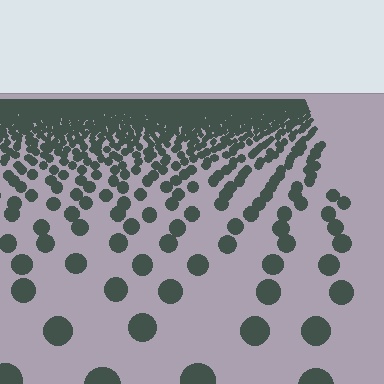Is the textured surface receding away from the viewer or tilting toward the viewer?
The surface is receding away from the viewer. Texture elements get smaller and denser toward the top.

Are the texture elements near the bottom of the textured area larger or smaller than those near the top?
Larger. Near the bottom, elements are closer to the viewer and appear at a bigger on-screen size.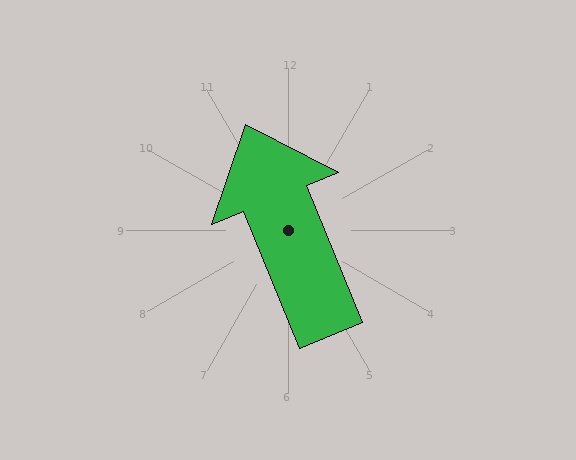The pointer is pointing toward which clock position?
Roughly 11 o'clock.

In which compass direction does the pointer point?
North.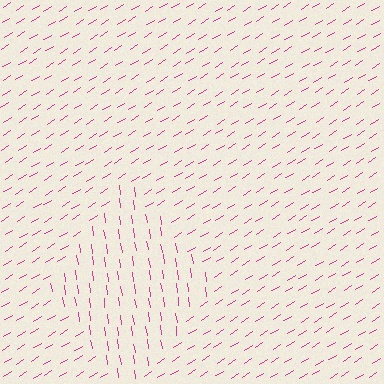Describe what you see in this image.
The image is filled with small magenta line segments. A diamond region in the image has lines oriented differently from the surrounding lines, creating a visible texture boundary.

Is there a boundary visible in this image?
Yes, there is a texture boundary formed by a change in line orientation.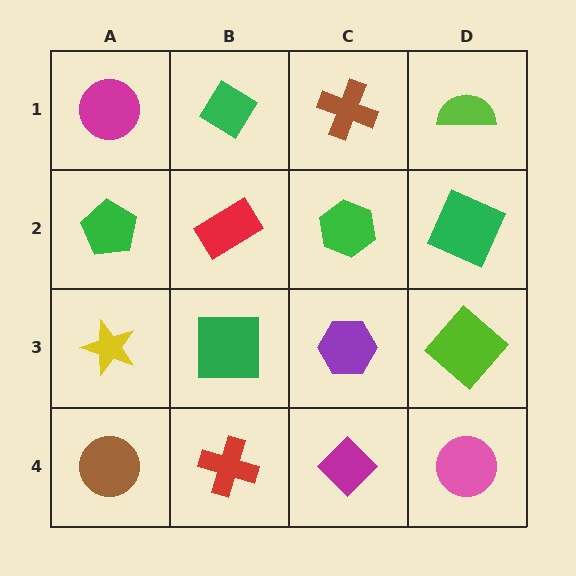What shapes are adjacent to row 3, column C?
A green hexagon (row 2, column C), a magenta diamond (row 4, column C), a green square (row 3, column B), a lime diamond (row 3, column D).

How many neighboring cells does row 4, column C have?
3.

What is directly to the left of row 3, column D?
A purple hexagon.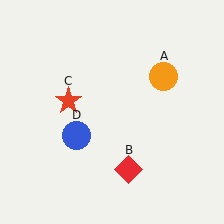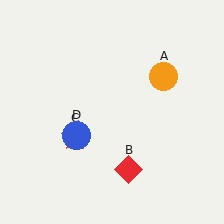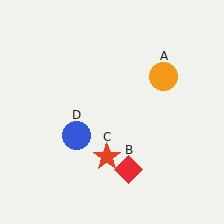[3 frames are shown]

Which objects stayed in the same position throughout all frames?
Orange circle (object A) and red diamond (object B) and blue circle (object D) remained stationary.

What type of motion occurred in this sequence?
The red star (object C) rotated counterclockwise around the center of the scene.